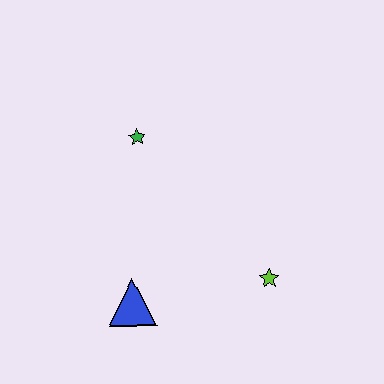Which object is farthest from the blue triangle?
The green star is farthest from the blue triangle.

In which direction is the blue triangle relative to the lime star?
The blue triangle is to the left of the lime star.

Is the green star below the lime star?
No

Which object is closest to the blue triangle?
The lime star is closest to the blue triangle.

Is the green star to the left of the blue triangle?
No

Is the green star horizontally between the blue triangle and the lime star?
Yes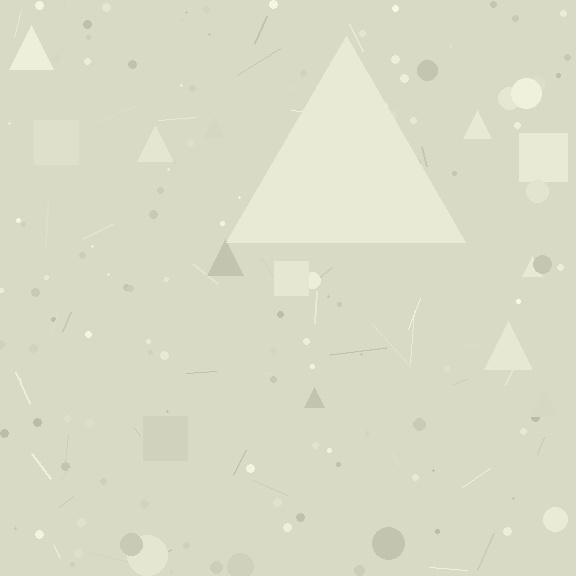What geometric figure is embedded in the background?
A triangle is embedded in the background.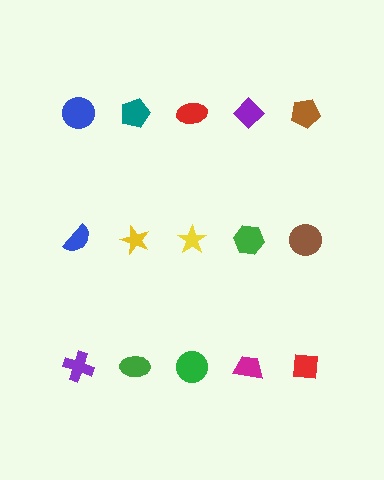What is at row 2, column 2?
A yellow star.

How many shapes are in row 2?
5 shapes.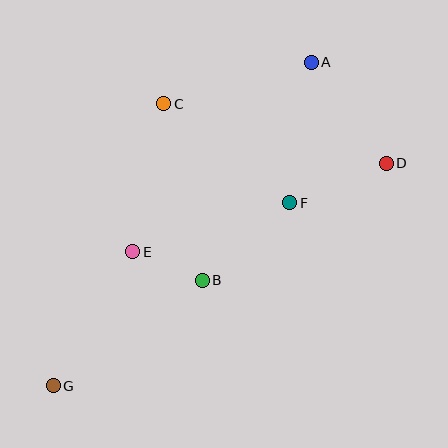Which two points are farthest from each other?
Points A and G are farthest from each other.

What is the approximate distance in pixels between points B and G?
The distance between B and G is approximately 182 pixels.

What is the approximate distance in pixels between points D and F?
The distance between D and F is approximately 104 pixels.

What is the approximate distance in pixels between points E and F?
The distance between E and F is approximately 165 pixels.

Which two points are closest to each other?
Points B and E are closest to each other.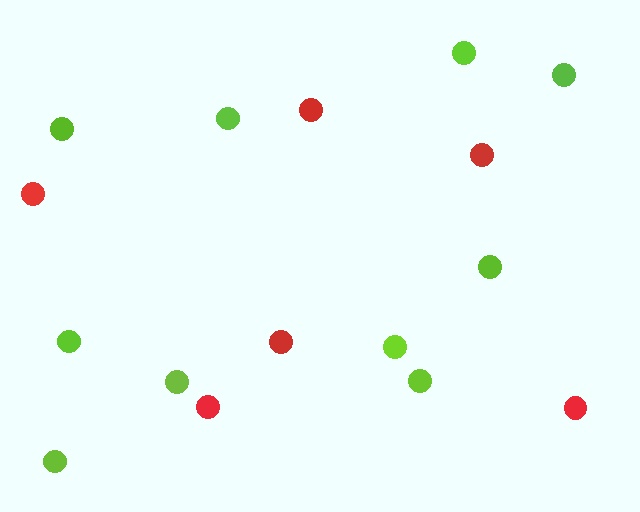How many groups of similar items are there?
There are 2 groups: one group of red circles (6) and one group of lime circles (10).